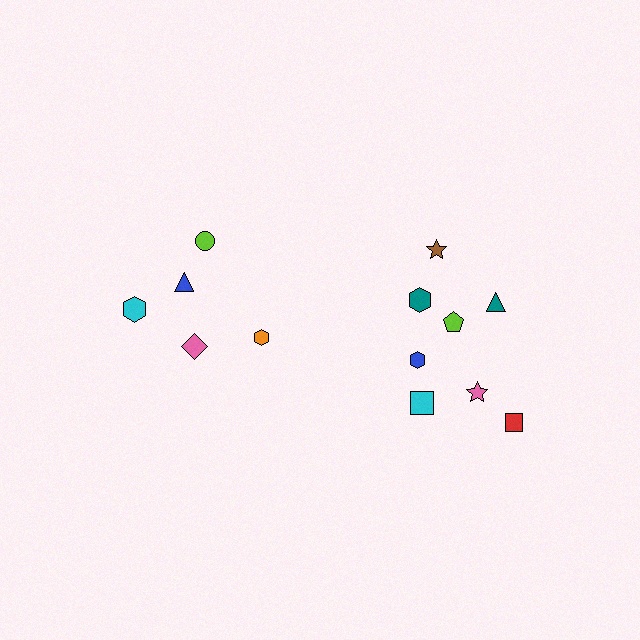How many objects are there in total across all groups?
There are 13 objects.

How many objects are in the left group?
There are 5 objects.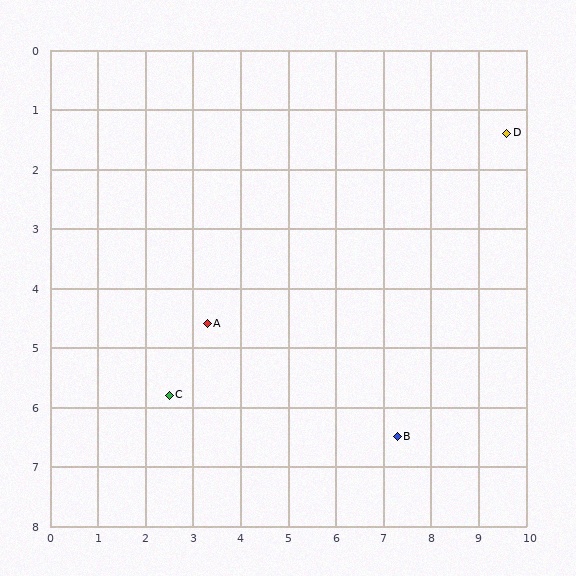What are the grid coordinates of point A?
Point A is at approximately (3.3, 4.6).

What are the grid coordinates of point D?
Point D is at approximately (9.6, 1.4).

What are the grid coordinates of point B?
Point B is at approximately (7.3, 6.5).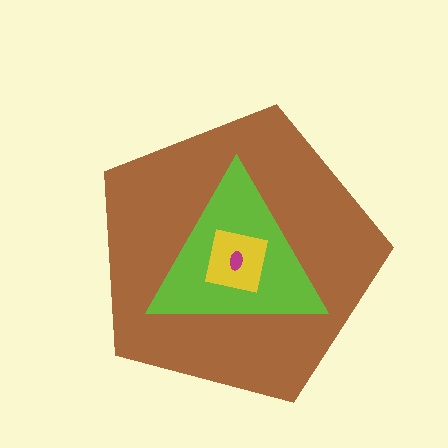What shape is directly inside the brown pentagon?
The lime triangle.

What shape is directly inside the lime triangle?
The yellow square.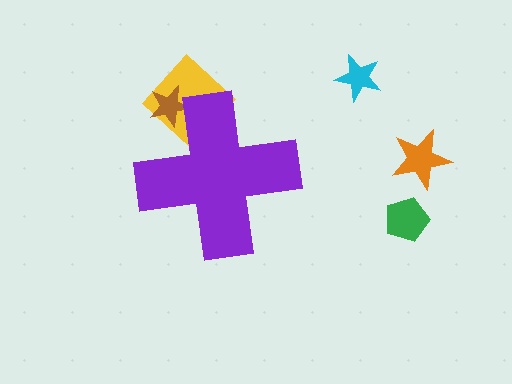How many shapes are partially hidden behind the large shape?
2 shapes are partially hidden.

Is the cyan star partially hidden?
No, the cyan star is fully visible.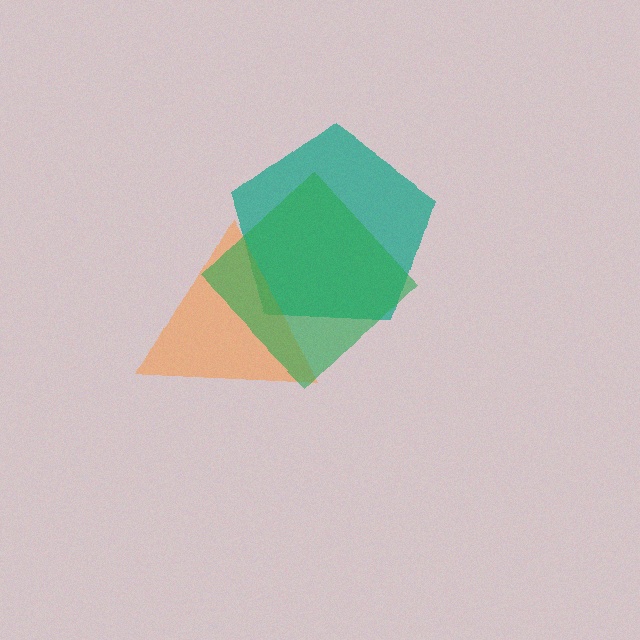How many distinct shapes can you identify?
There are 3 distinct shapes: a teal pentagon, an orange triangle, a green diamond.